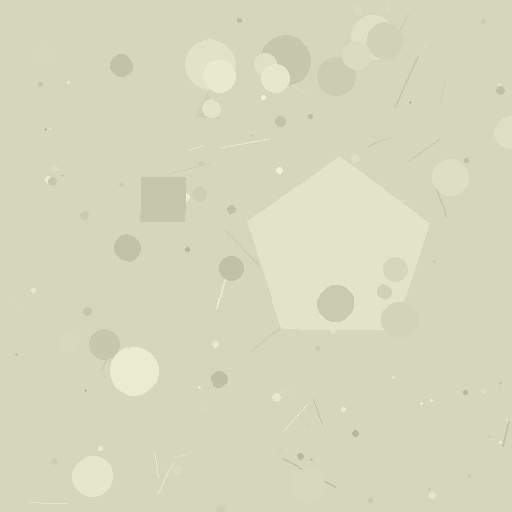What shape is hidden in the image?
A pentagon is hidden in the image.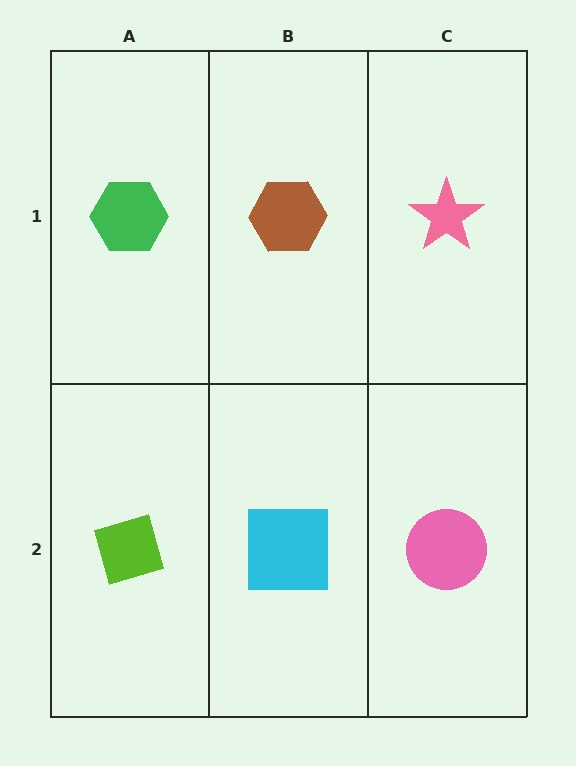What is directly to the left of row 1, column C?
A brown hexagon.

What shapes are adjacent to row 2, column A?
A green hexagon (row 1, column A), a cyan square (row 2, column B).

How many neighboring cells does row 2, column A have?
2.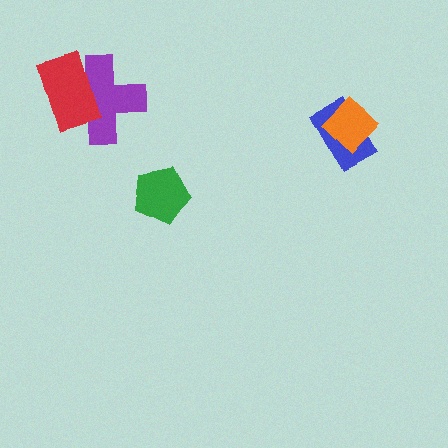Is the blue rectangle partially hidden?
Yes, it is partially covered by another shape.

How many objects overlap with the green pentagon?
0 objects overlap with the green pentagon.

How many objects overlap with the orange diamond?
1 object overlaps with the orange diamond.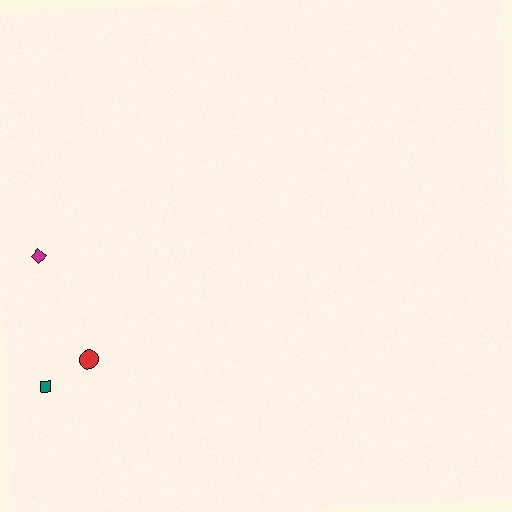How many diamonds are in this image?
There is 1 diamond.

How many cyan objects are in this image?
There are no cyan objects.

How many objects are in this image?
There are 3 objects.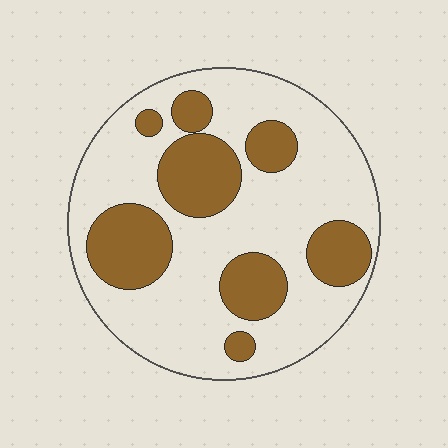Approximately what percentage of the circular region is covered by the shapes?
Approximately 30%.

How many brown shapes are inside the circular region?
8.